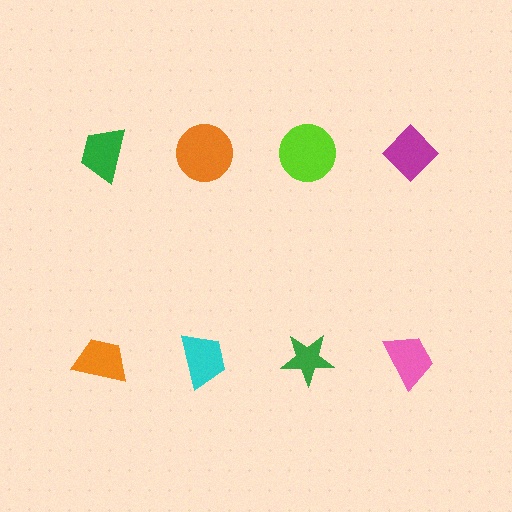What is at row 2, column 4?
A pink trapezoid.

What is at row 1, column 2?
An orange circle.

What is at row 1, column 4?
A magenta diamond.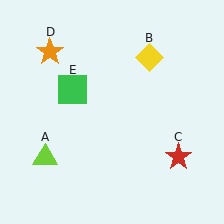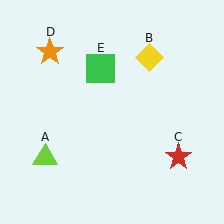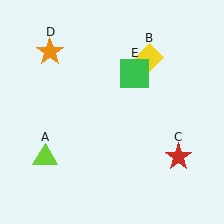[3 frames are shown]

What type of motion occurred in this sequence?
The green square (object E) rotated clockwise around the center of the scene.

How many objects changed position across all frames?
1 object changed position: green square (object E).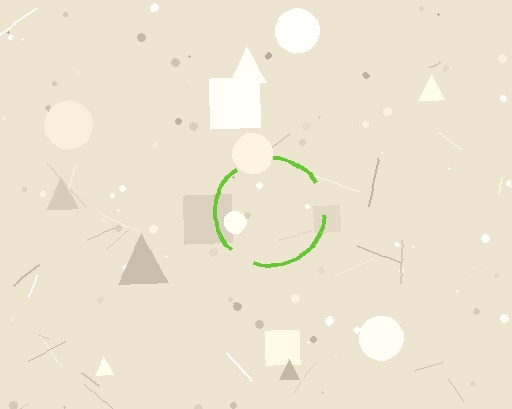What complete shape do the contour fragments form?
The contour fragments form a circle.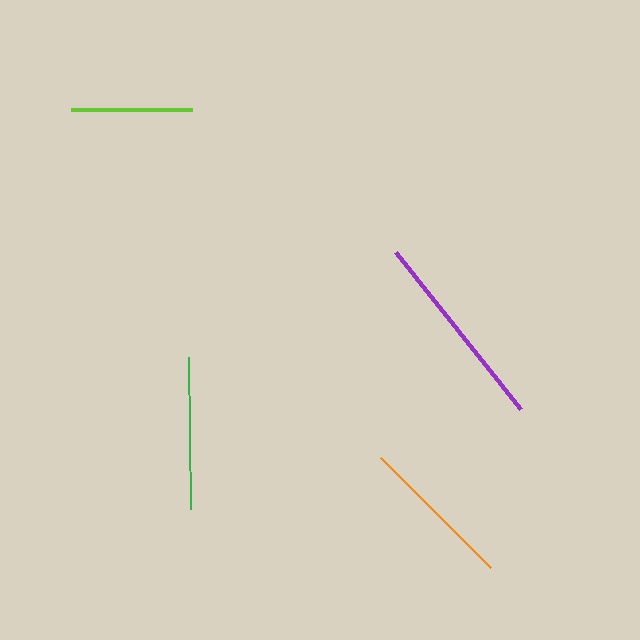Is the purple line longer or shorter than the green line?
The purple line is longer than the green line.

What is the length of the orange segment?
The orange segment is approximately 155 pixels long.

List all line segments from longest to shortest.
From longest to shortest: purple, orange, green, lime.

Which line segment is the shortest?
The lime line is the shortest at approximately 121 pixels.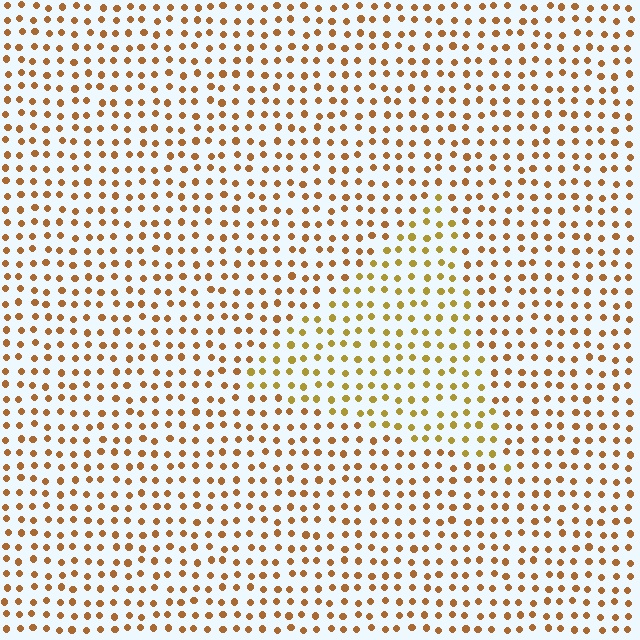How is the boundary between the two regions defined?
The boundary is defined purely by a slight shift in hue (about 24 degrees). Spacing, size, and orientation are identical on both sides.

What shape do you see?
I see a triangle.